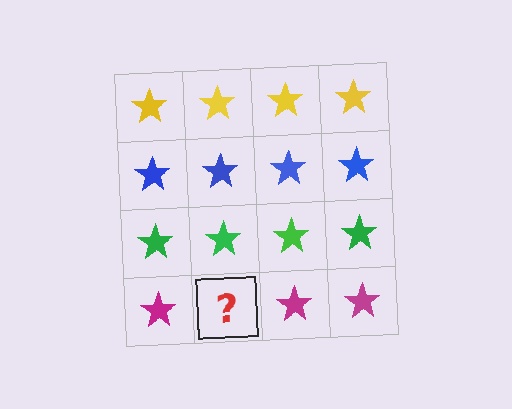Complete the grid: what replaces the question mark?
The question mark should be replaced with a magenta star.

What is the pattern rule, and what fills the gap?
The rule is that each row has a consistent color. The gap should be filled with a magenta star.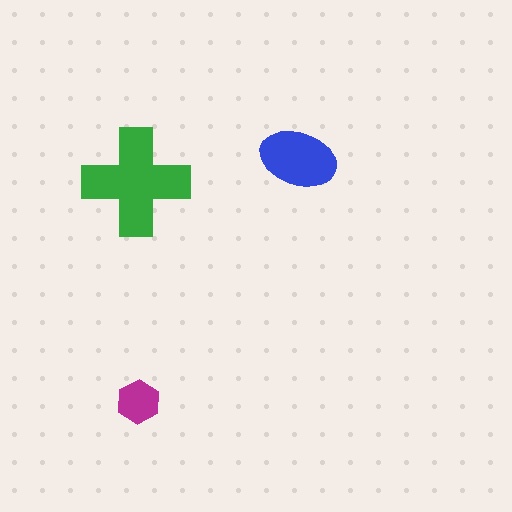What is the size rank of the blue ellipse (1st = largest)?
2nd.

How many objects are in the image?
There are 3 objects in the image.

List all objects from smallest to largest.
The magenta hexagon, the blue ellipse, the green cross.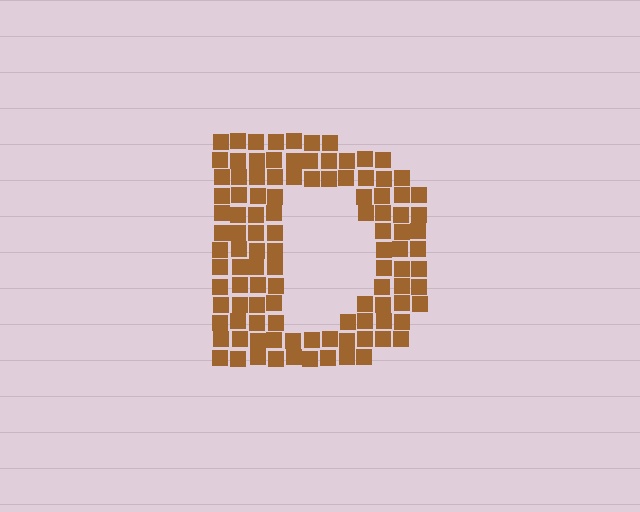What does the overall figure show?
The overall figure shows the letter D.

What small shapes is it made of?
It is made of small squares.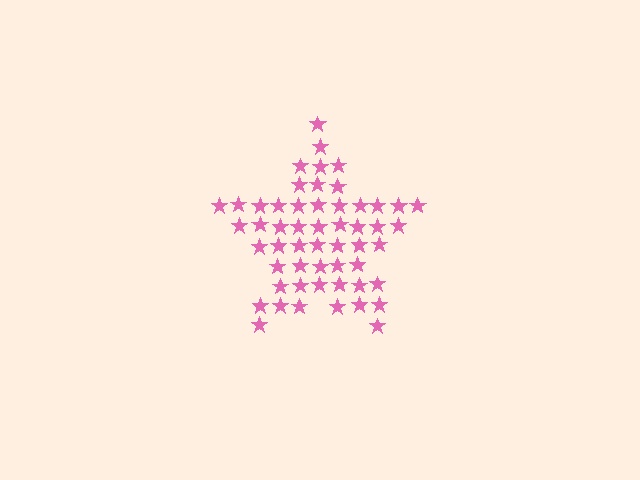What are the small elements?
The small elements are stars.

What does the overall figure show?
The overall figure shows a star.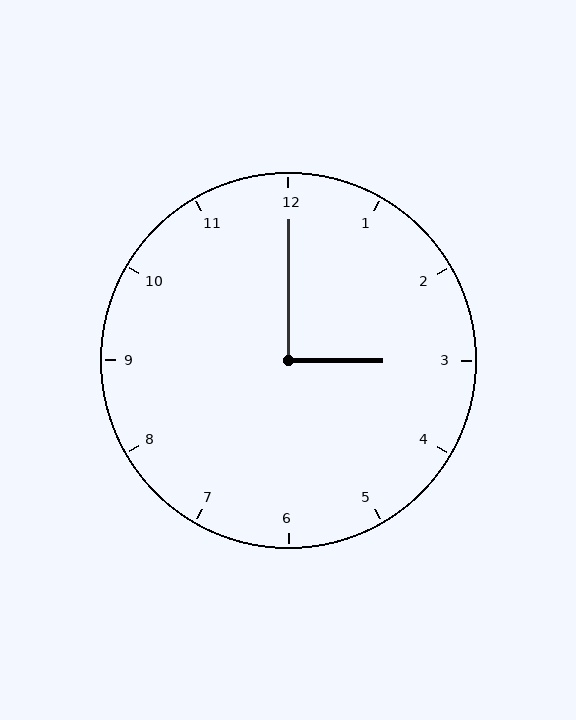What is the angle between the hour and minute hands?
Approximately 90 degrees.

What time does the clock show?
3:00.